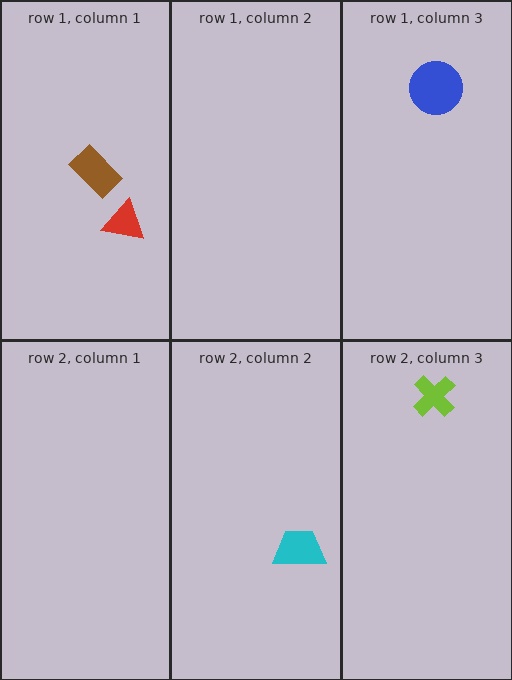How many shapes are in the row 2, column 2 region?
1.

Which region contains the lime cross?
The row 2, column 3 region.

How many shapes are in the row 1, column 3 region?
1.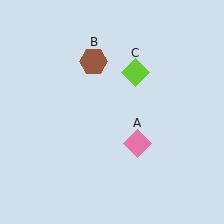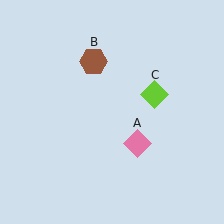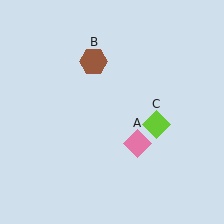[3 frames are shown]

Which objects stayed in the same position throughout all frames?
Pink diamond (object A) and brown hexagon (object B) remained stationary.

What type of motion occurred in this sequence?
The lime diamond (object C) rotated clockwise around the center of the scene.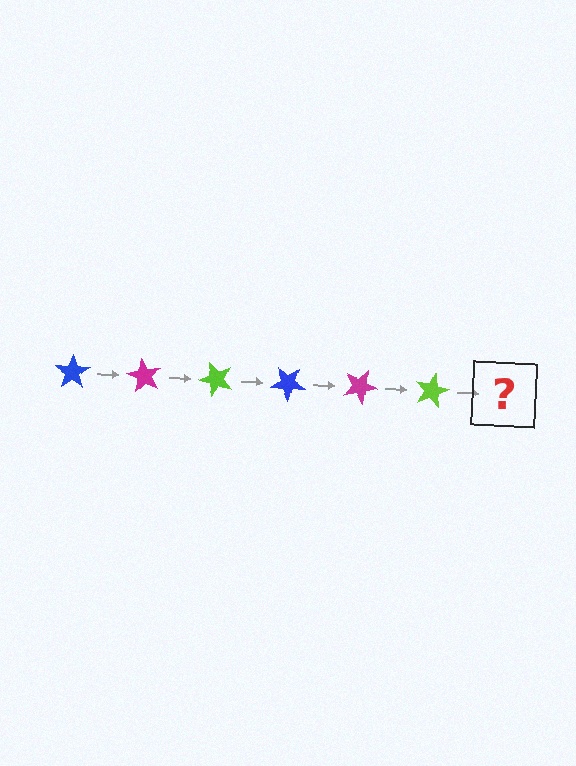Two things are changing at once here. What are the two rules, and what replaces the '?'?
The two rules are that it rotates 60 degrees each step and the color cycles through blue, magenta, and lime. The '?' should be a blue star, rotated 360 degrees from the start.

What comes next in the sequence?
The next element should be a blue star, rotated 360 degrees from the start.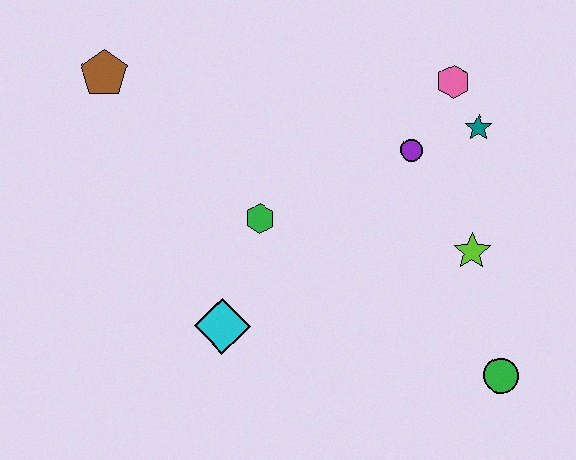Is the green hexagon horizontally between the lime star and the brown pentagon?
Yes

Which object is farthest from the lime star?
The brown pentagon is farthest from the lime star.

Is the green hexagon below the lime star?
No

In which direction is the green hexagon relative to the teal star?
The green hexagon is to the left of the teal star.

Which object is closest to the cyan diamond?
The green hexagon is closest to the cyan diamond.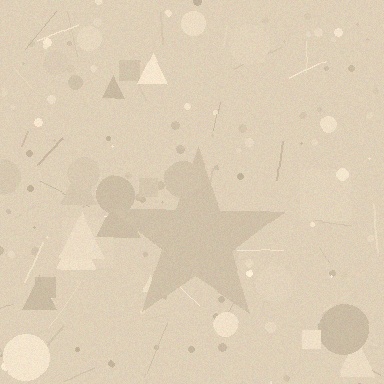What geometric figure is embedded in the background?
A star is embedded in the background.